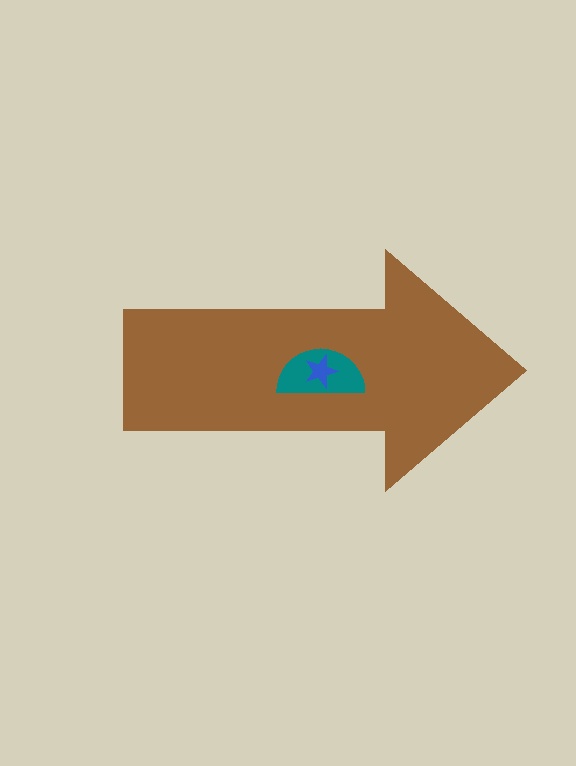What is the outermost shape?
The brown arrow.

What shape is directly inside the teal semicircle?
The blue star.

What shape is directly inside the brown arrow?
The teal semicircle.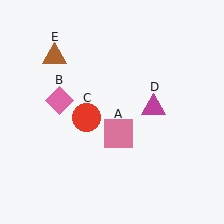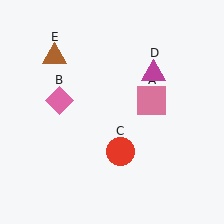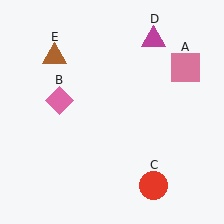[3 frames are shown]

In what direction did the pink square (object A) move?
The pink square (object A) moved up and to the right.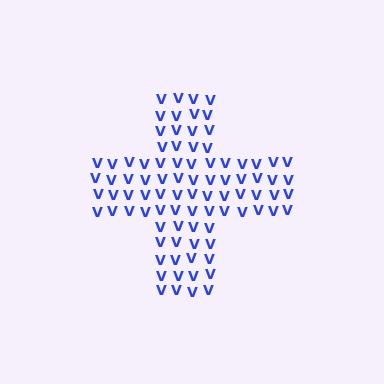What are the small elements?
The small elements are letter V's.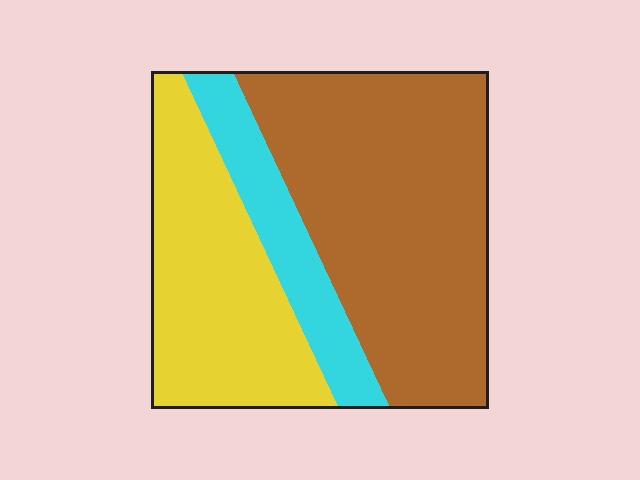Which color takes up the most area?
Brown, at roughly 50%.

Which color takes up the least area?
Cyan, at roughly 15%.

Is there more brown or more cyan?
Brown.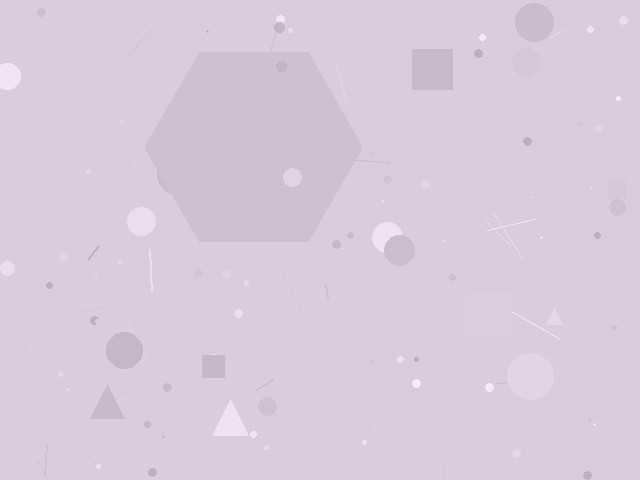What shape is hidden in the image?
A hexagon is hidden in the image.